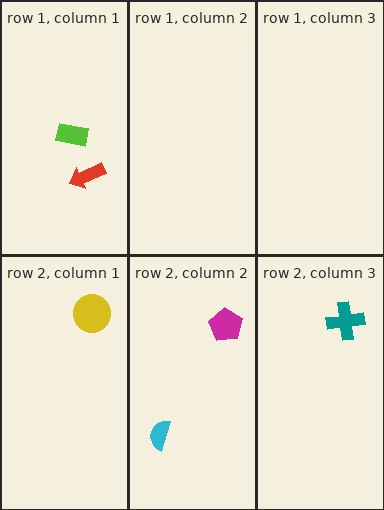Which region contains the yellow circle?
The row 2, column 1 region.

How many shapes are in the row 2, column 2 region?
2.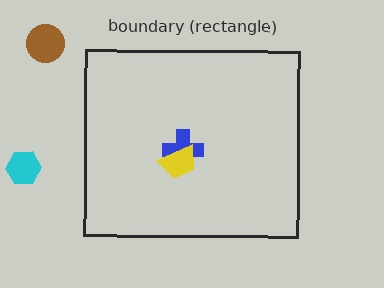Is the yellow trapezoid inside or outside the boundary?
Inside.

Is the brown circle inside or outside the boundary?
Outside.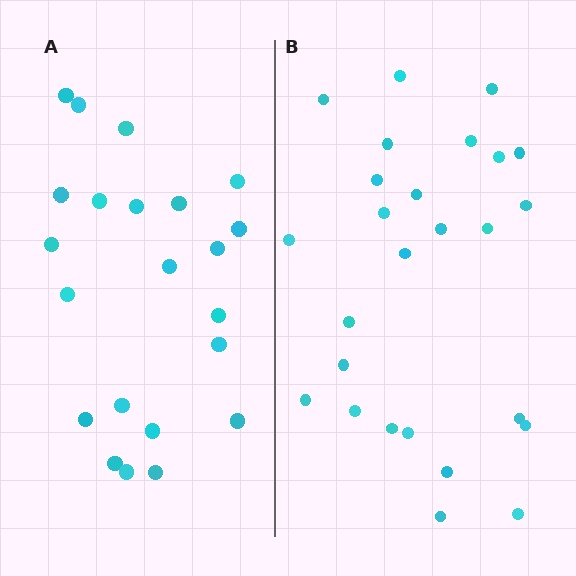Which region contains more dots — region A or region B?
Region B (the right region) has more dots.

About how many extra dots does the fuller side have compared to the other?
Region B has about 4 more dots than region A.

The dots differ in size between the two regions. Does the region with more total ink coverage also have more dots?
No. Region A has more total ink coverage because its dots are larger, but region B actually contains more individual dots. Total area can be misleading — the number of items is what matters here.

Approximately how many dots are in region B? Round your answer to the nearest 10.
About 30 dots. (The exact count is 26, which rounds to 30.)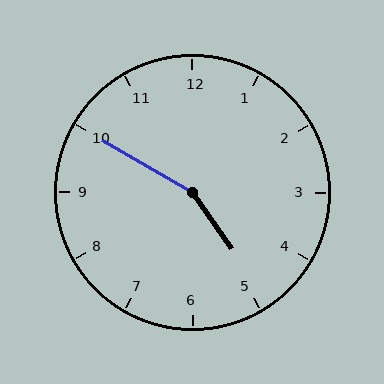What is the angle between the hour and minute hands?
Approximately 155 degrees.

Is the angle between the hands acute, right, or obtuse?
It is obtuse.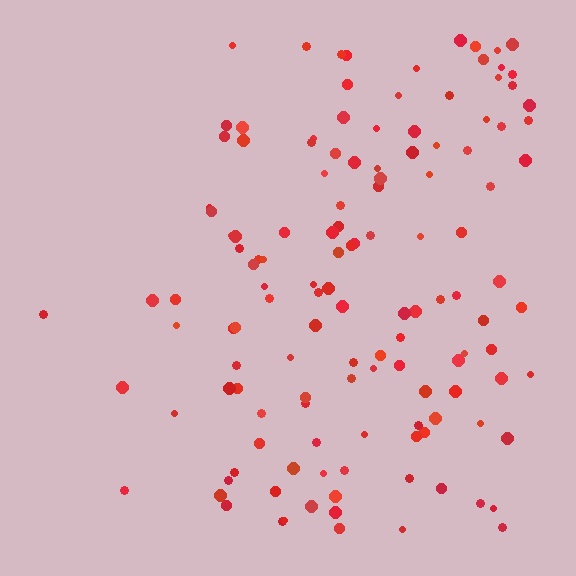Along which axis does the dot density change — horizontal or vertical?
Horizontal.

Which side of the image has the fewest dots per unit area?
The left.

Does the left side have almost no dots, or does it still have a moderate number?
Still a moderate number, just noticeably fewer than the right.